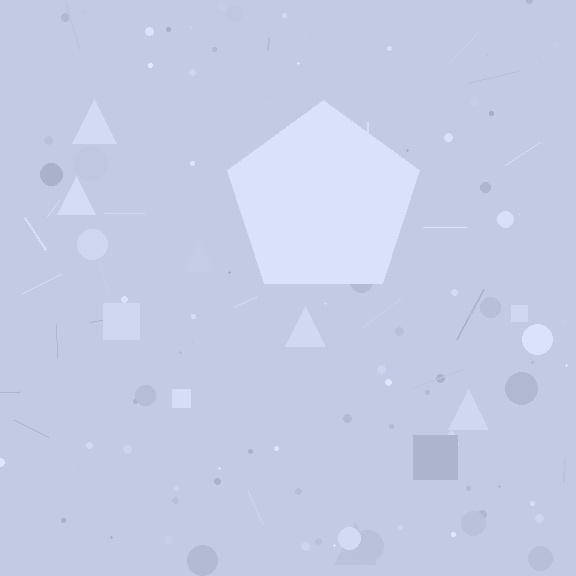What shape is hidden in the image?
A pentagon is hidden in the image.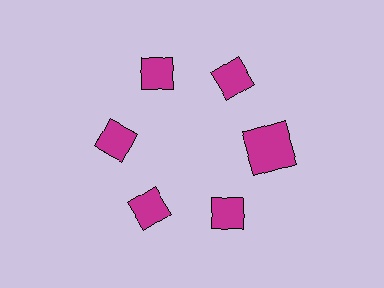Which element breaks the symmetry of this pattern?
The magenta square at roughly the 3 o'clock position breaks the symmetry. All other shapes are magenta diamonds.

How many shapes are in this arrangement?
There are 6 shapes arranged in a ring pattern.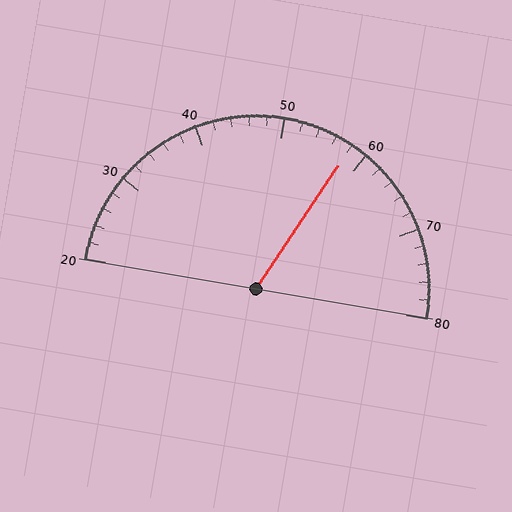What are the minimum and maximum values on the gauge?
The gauge ranges from 20 to 80.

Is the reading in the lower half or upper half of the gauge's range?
The reading is in the upper half of the range (20 to 80).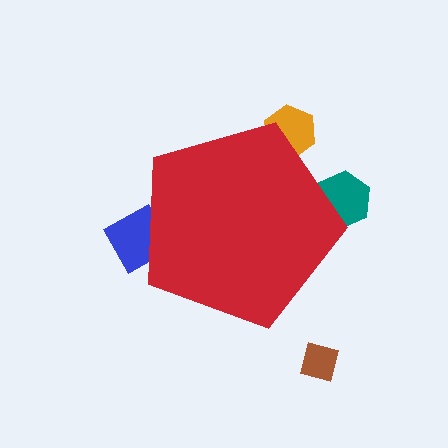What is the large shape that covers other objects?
A red pentagon.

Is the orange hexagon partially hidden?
Yes, the orange hexagon is partially hidden behind the red pentagon.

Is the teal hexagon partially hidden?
Yes, the teal hexagon is partially hidden behind the red pentagon.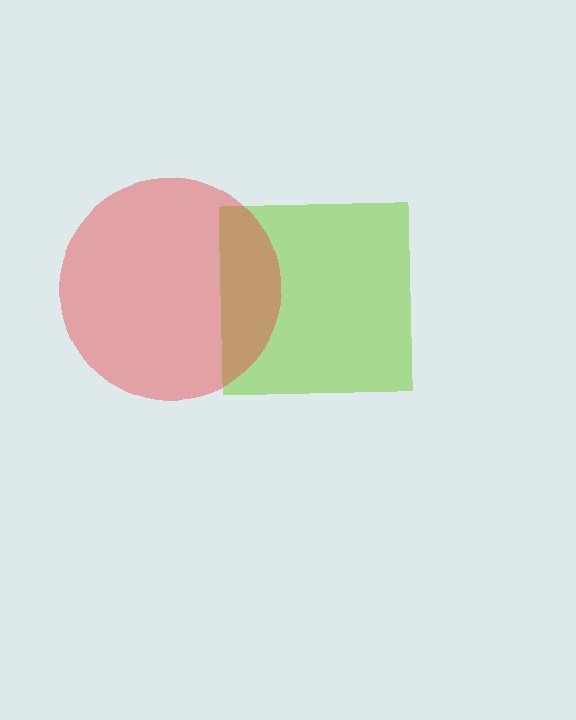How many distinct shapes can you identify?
There are 2 distinct shapes: a lime square, a red circle.